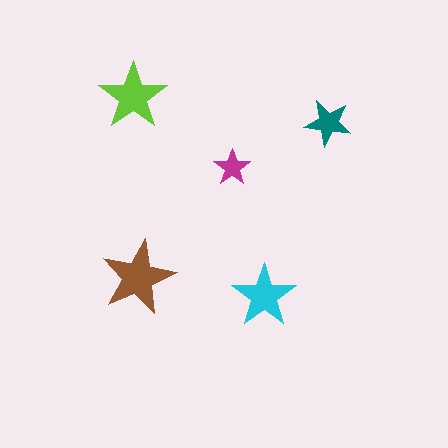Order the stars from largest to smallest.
the brown one, the lime one, the cyan one, the teal one, the magenta one.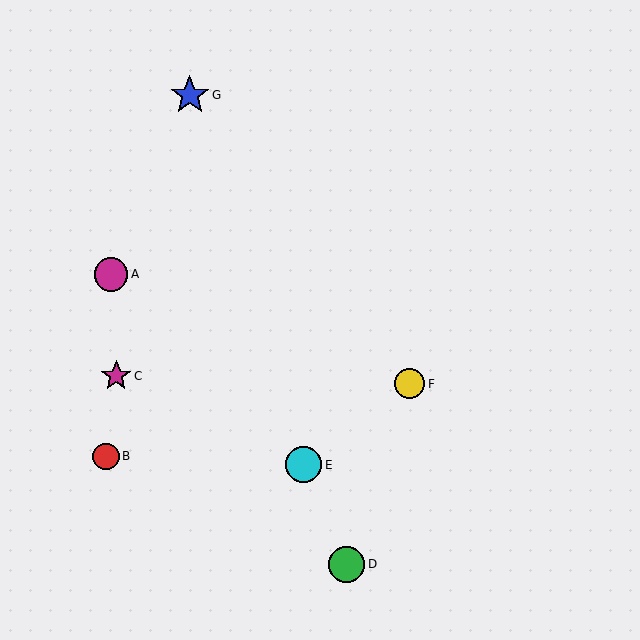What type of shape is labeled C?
Shape C is a magenta star.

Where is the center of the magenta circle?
The center of the magenta circle is at (111, 274).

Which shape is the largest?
The blue star (labeled G) is the largest.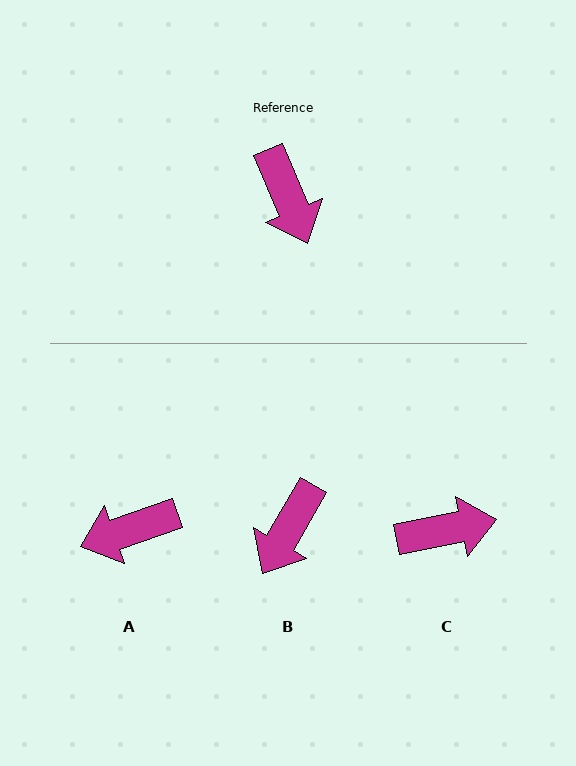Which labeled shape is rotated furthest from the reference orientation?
A, about 94 degrees away.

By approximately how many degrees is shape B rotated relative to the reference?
Approximately 53 degrees clockwise.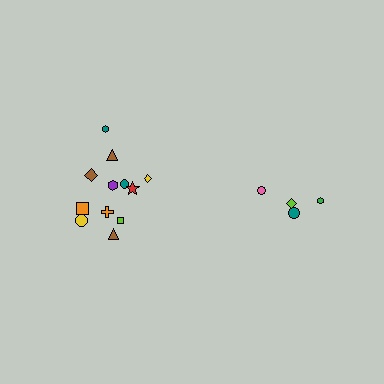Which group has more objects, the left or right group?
The left group.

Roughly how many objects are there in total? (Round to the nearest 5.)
Roughly 15 objects in total.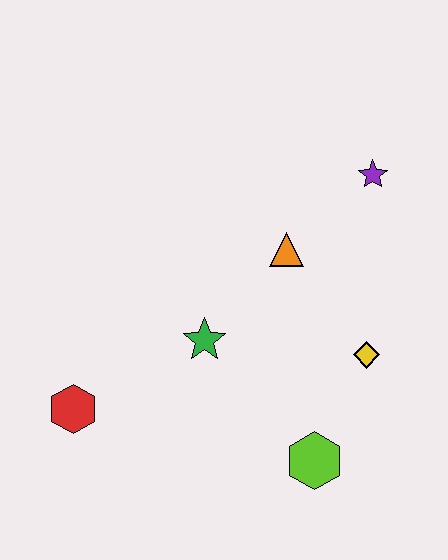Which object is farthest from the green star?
The purple star is farthest from the green star.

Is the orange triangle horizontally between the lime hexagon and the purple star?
No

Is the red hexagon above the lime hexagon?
Yes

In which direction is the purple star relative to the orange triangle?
The purple star is to the right of the orange triangle.